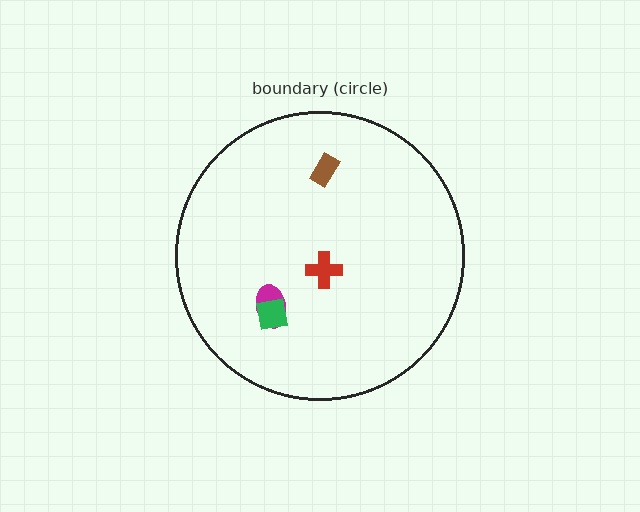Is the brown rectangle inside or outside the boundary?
Inside.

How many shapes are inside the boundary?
4 inside, 0 outside.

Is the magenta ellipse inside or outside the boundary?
Inside.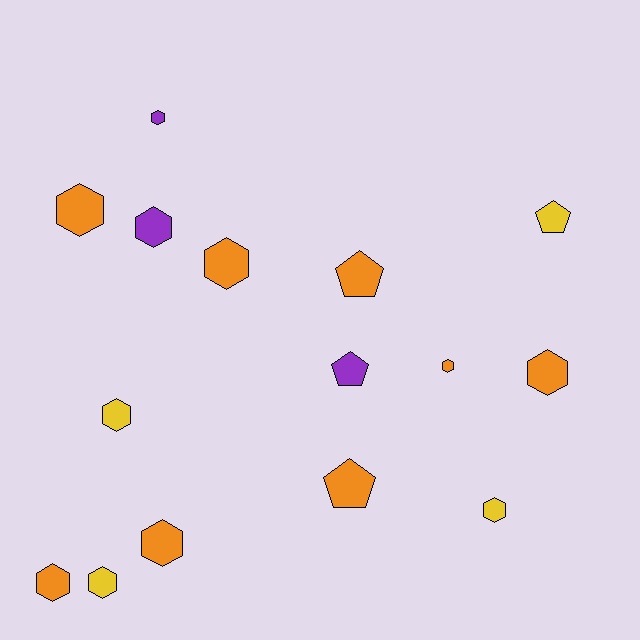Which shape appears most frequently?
Hexagon, with 11 objects.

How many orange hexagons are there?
There are 6 orange hexagons.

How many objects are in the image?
There are 15 objects.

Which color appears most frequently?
Orange, with 8 objects.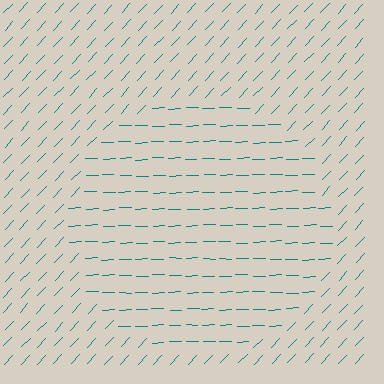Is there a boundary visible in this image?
Yes, there is a texture boundary formed by a change in line orientation.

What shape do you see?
I see a circle.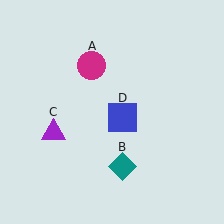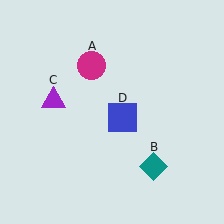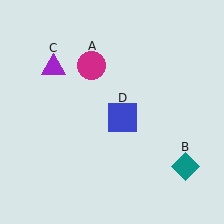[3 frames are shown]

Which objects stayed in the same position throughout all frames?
Magenta circle (object A) and blue square (object D) remained stationary.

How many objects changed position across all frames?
2 objects changed position: teal diamond (object B), purple triangle (object C).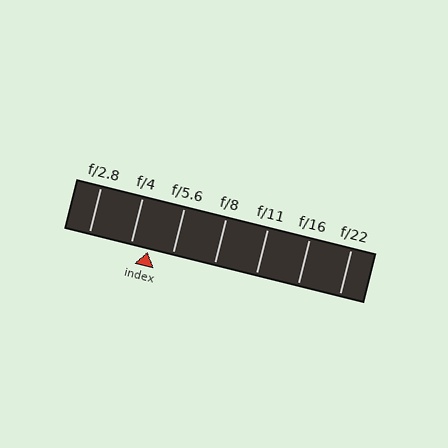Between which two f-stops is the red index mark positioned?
The index mark is between f/4 and f/5.6.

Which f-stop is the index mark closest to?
The index mark is closest to f/4.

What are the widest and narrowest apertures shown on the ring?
The widest aperture shown is f/2.8 and the narrowest is f/22.